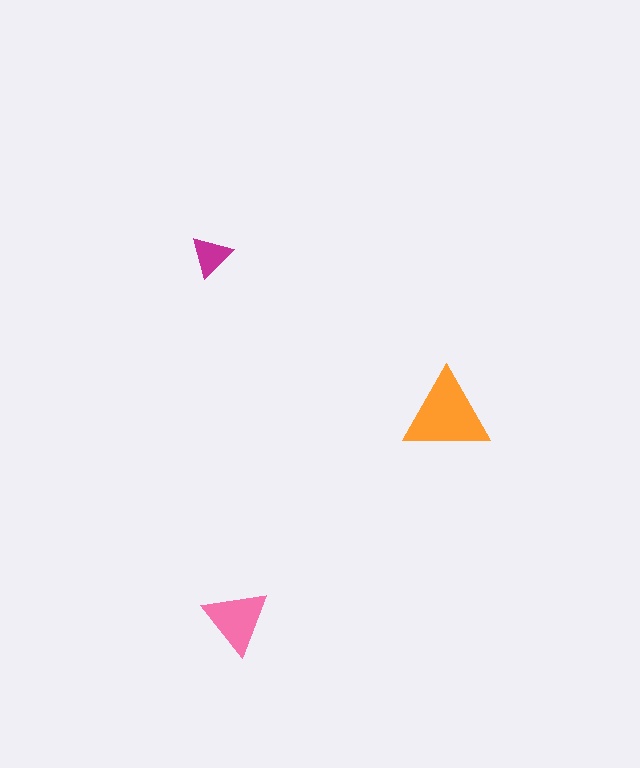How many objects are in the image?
There are 3 objects in the image.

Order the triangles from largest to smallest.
the orange one, the pink one, the magenta one.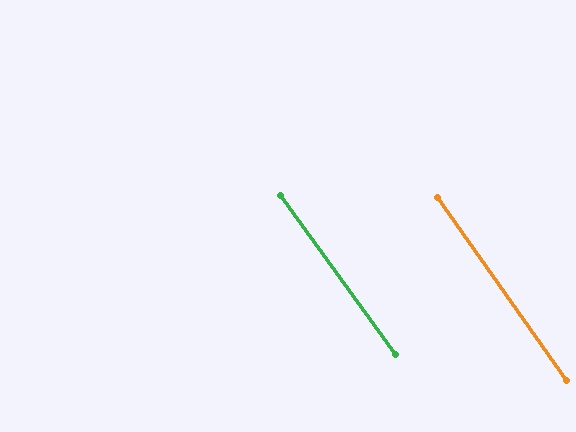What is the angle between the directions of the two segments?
Approximately 1 degree.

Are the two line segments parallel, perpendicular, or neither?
Parallel — their directions differ by only 0.7°.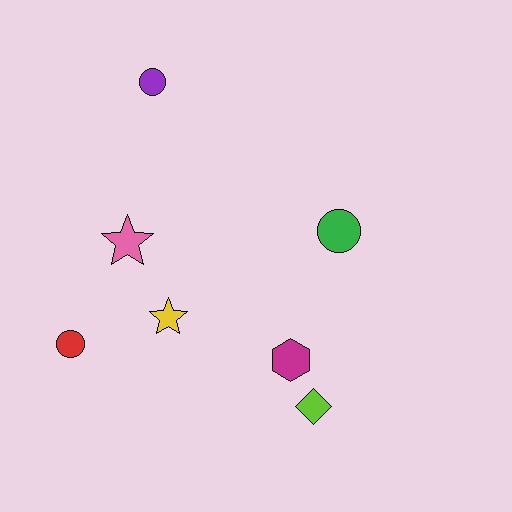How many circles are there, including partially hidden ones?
There are 3 circles.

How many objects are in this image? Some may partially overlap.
There are 7 objects.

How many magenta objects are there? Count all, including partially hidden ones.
There is 1 magenta object.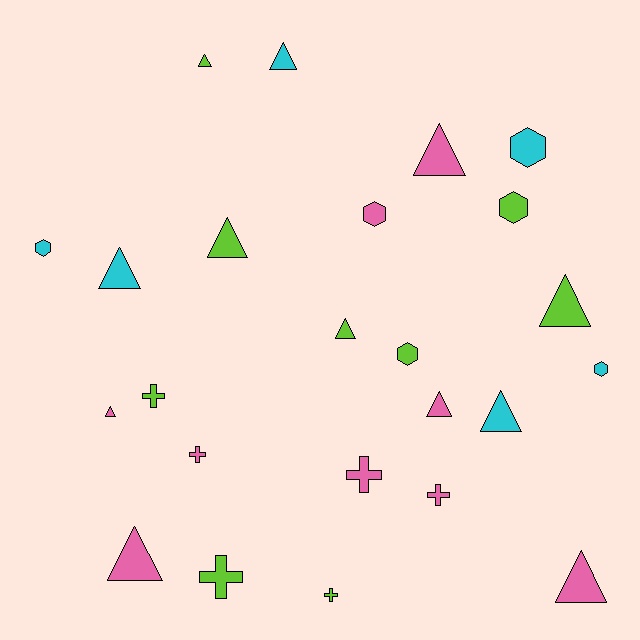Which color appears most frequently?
Lime, with 9 objects.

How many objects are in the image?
There are 24 objects.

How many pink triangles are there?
There are 5 pink triangles.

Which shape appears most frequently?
Triangle, with 12 objects.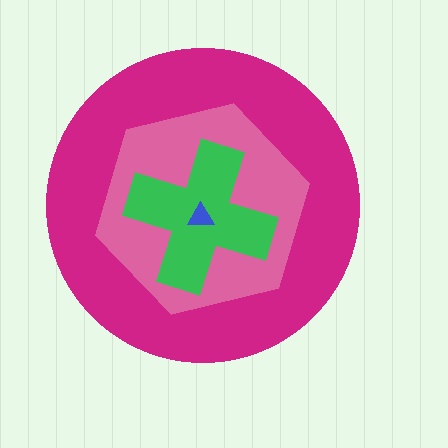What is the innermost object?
The blue triangle.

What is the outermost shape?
The magenta circle.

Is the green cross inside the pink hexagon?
Yes.